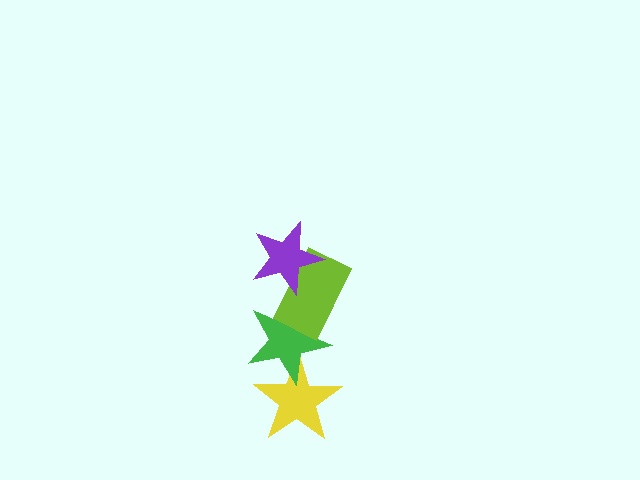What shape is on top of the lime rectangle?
The purple star is on top of the lime rectangle.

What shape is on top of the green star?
The lime rectangle is on top of the green star.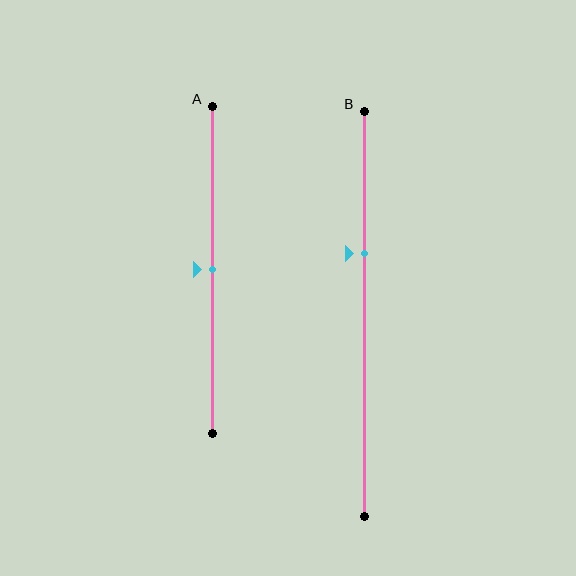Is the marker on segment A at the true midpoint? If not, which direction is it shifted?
Yes, the marker on segment A is at the true midpoint.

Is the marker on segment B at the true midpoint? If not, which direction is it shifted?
No, the marker on segment B is shifted upward by about 15% of the segment length.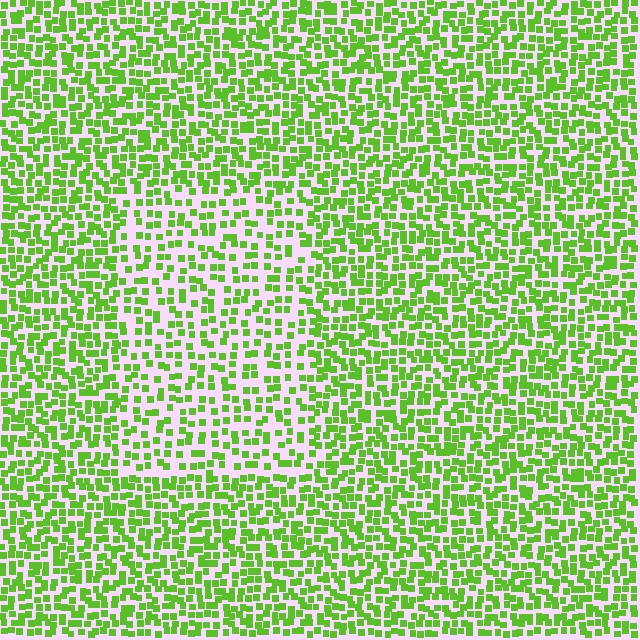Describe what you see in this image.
The image contains small lime elements arranged at two different densities. A rectangle-shaped region is visible where the elements are less densely packed than the surrounding area.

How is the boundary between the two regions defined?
The boundary is defined by a change in element density (approximately 1.7x ratio). All elements are the same color, size, and shape.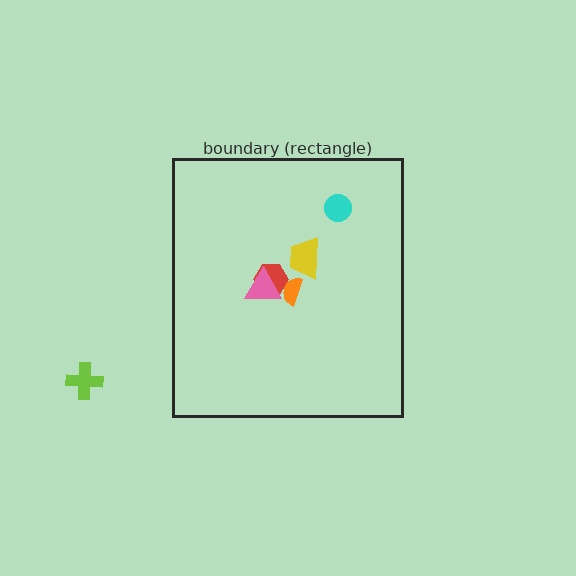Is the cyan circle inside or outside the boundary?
Inside.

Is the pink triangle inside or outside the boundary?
Inside.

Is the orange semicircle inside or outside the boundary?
Inside.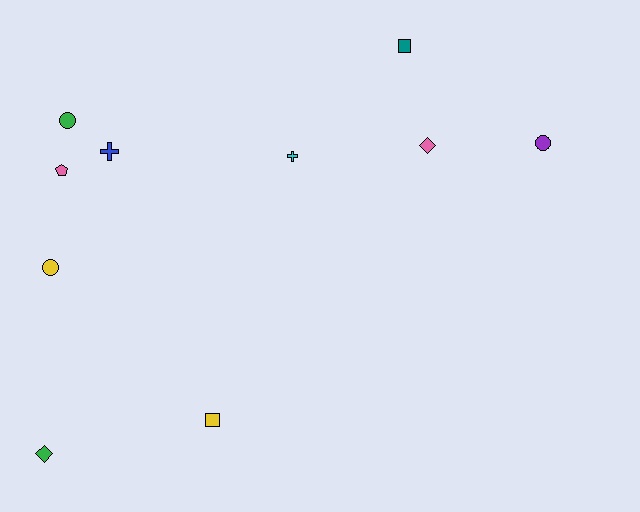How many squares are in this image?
There are 2 squares.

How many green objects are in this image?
There are 2 green objects.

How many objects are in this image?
There are 10 objects.